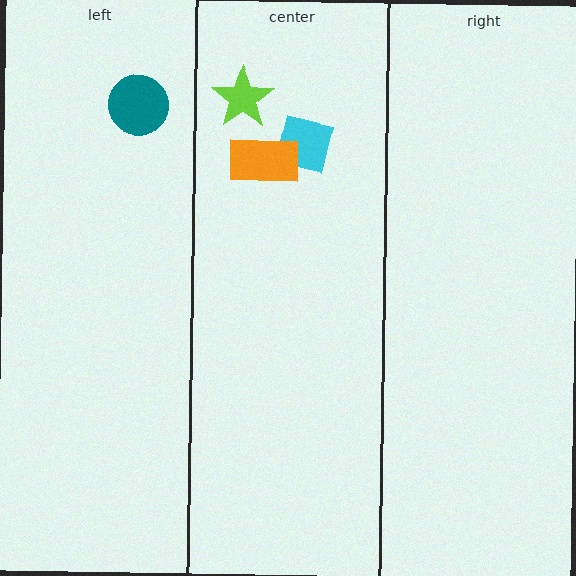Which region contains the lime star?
The center region.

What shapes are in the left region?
The teal circle.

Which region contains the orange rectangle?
The center region.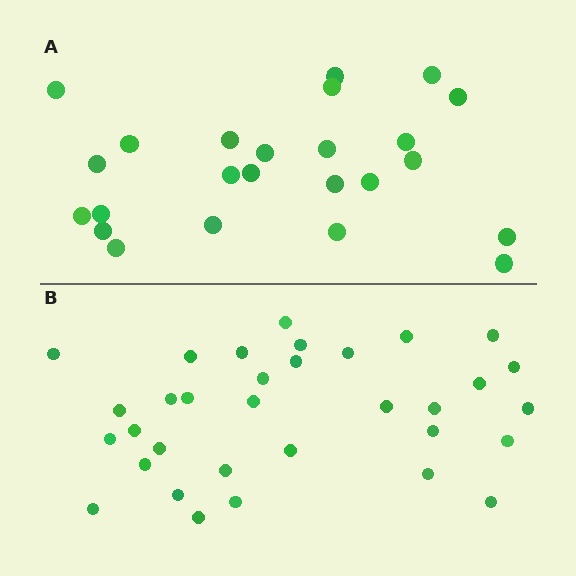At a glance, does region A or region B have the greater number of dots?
Region B (the bottom region) has more dots.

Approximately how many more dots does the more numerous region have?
Region B has roughly 8 or so more dots than region A.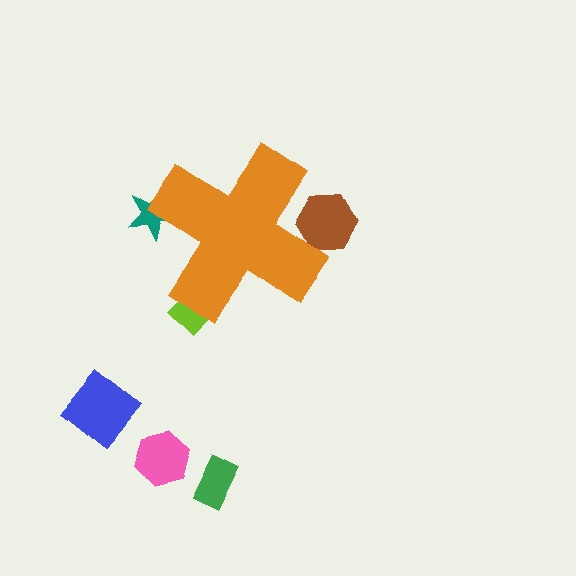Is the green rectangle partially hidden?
No, the green rectangle is fully visible.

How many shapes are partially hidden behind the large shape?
3 shapes are partially hidden.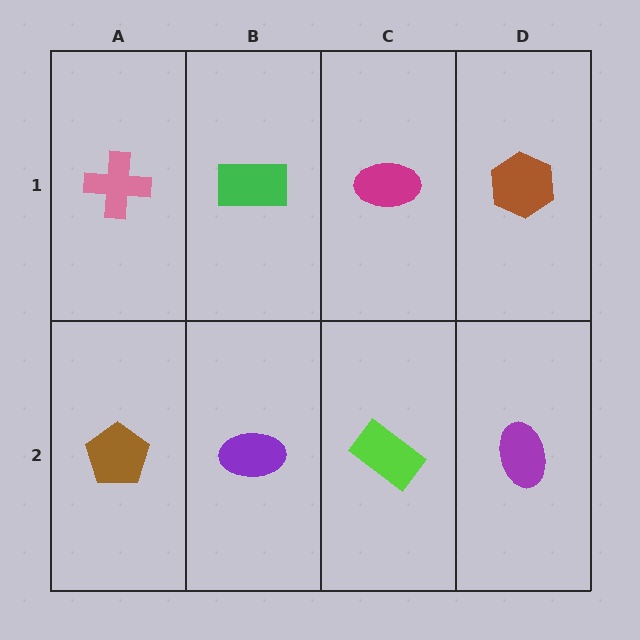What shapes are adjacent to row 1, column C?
A lime rectangle (row 2, column C), a green rectangle (row 1, column B), a brown hexagon (row 1, column D).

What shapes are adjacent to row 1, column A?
A brown pentagon (row 2, column A), a green rectangle (row 1, column B).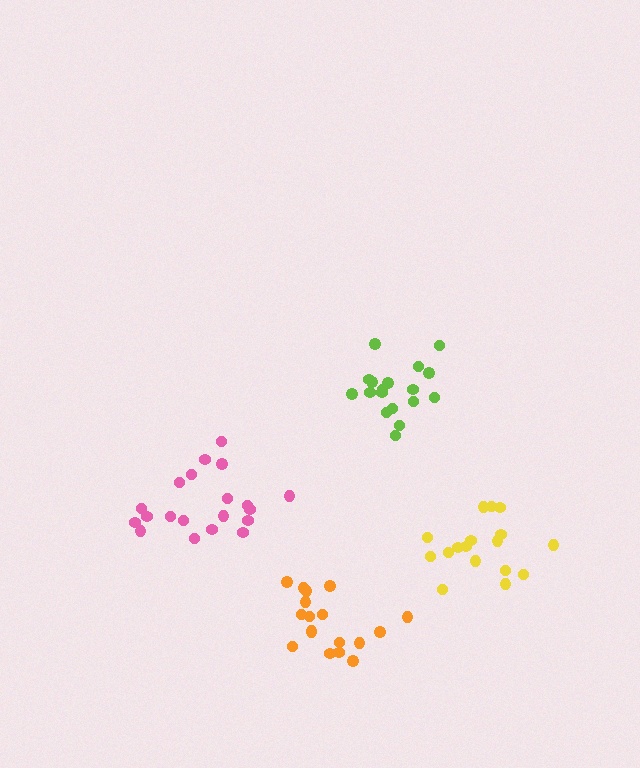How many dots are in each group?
Group 1: 18 dots, Group 2: 17 dots, Group 3: 18 dots, Group 4: 20 dots (73 total).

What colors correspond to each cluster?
The clusters are colored: lime, yellow, orange, pink.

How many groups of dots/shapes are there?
There are 4 groups.